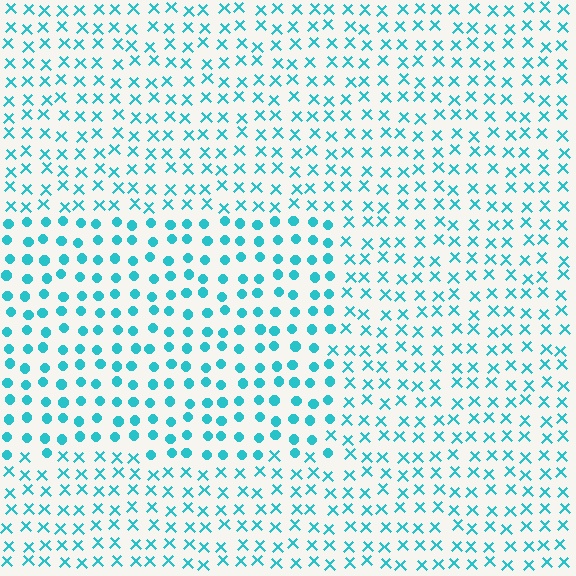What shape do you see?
I see a rectangle.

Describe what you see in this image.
The image is filled with small cyan elements arranged in a uniform grid. A rectangle-shaped region contains circles, while the surrounding area contains X marks. The boundary is defined purely by the change in element shape.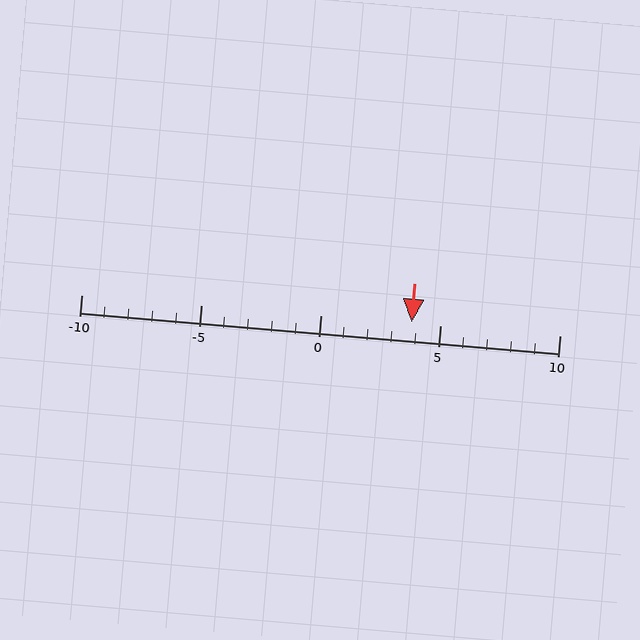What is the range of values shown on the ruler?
The ruler shows values from -10 to 10.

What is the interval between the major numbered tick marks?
The major tick marks are spaced 5 units apart.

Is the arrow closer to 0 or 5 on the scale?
The arrow is closer to 5.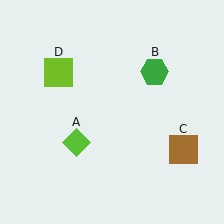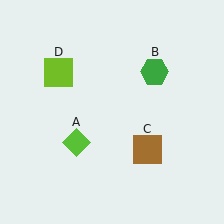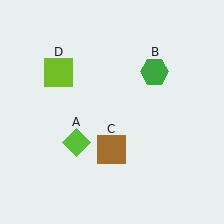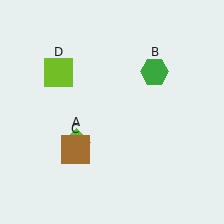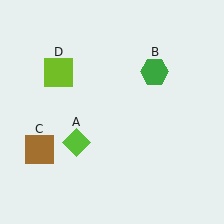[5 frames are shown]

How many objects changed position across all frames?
1 object changed position: brown square (object C).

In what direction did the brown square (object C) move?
The brown square (object C) moved left.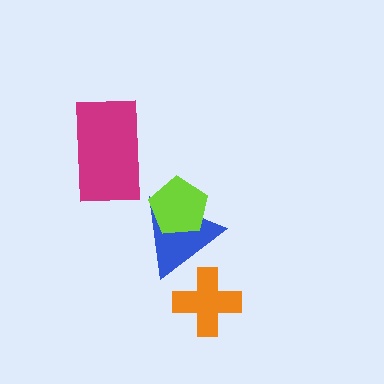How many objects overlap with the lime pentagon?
1 object overlaps with the lime pentagon.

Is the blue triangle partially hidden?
Yes, it is partially covered by another shape.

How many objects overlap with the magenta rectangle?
0 objects overlap with the magenta rectangle.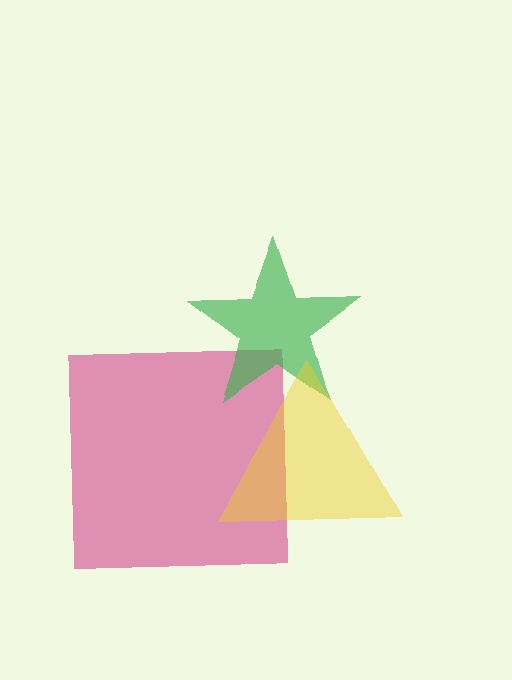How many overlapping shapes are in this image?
There are 3 overlapping shapes in the image.